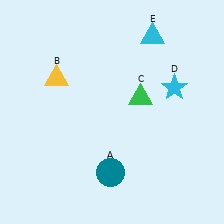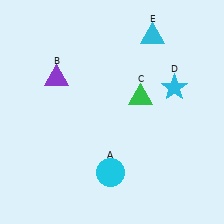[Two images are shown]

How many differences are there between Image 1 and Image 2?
There are 2 differences between the two images.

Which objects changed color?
A changed from teal to cyan. B changed from yellow to purple.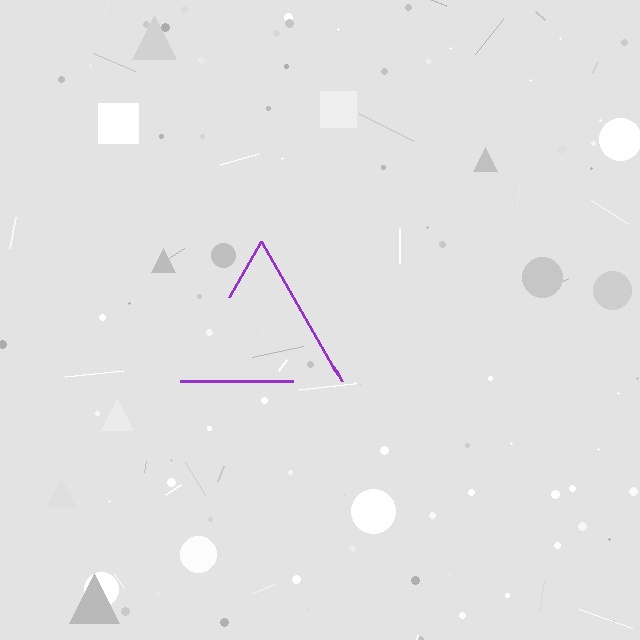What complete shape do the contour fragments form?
The contour fragments form a triangle.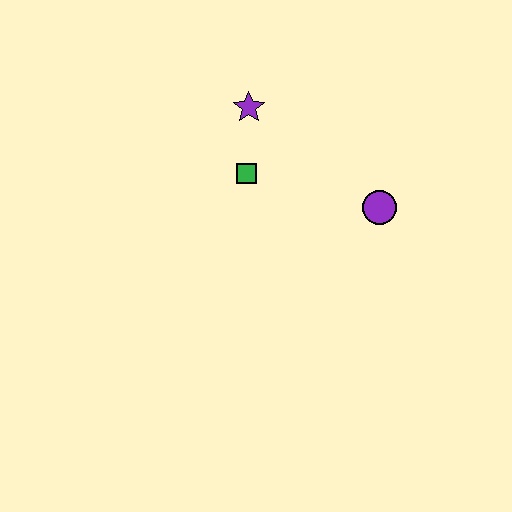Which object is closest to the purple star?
The green square is closest to the purple star.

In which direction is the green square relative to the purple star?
The green square is below the purple star.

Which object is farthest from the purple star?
The purple circle is farthest from the purple star.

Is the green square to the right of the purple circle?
No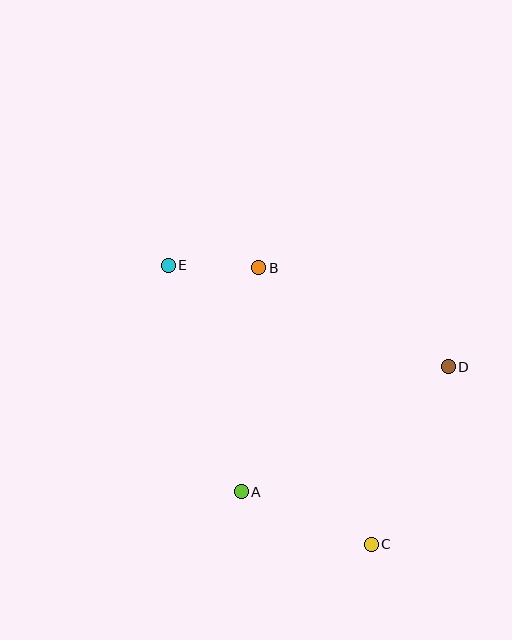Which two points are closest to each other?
Points B and E are closest to each other.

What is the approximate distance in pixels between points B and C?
The distance between B and C is approximately 298 pixels.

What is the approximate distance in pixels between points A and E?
The distance between A and E is approximately 238 pixels.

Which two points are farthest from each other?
Points C and E are farthest from each other.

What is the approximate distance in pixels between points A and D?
The distance between A and D is approximately 242 pixels.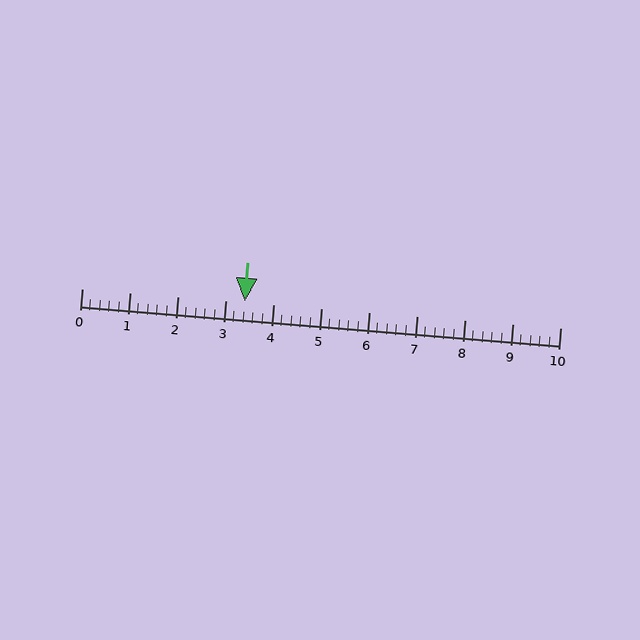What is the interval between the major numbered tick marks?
The major tick marks are spaced 1 units apart.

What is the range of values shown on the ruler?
The ruler shows values from 0 to 10.